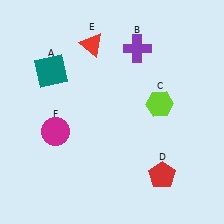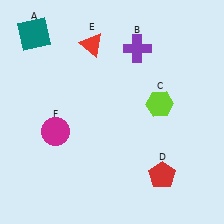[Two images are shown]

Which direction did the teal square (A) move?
The teal square (A) moved up.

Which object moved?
The teal square (A) moved up.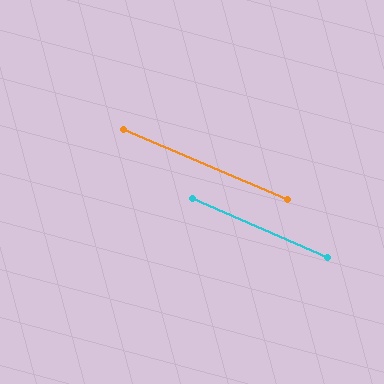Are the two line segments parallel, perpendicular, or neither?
Parallel — their directions differ by only 0.8°.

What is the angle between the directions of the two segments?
Approximately 1 degree.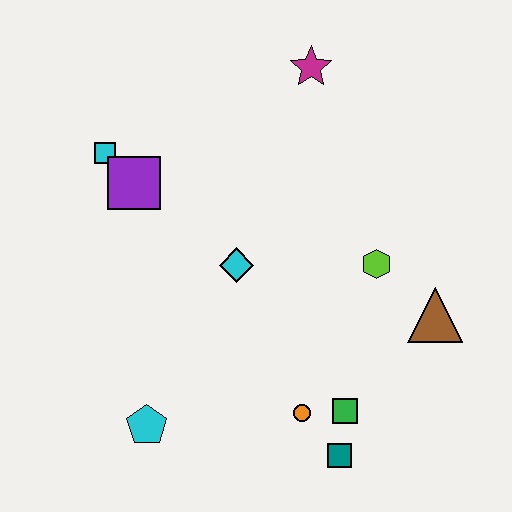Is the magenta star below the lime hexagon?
No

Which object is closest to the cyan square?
The purple square is closest to the cyan square.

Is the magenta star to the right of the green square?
No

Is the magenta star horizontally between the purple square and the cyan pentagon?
No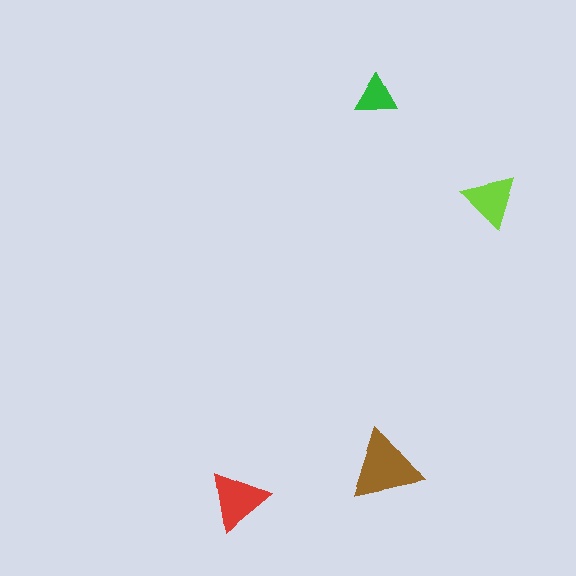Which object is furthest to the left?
The red triangle is leftmost.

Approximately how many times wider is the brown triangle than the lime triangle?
About 1.5 times wider.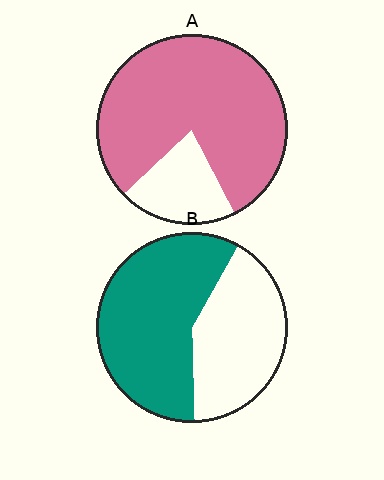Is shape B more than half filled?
Yes.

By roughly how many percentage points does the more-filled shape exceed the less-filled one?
By roughly 20 percentage points (A over B).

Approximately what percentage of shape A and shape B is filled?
A is approximately 80% and B is approximately 60%.